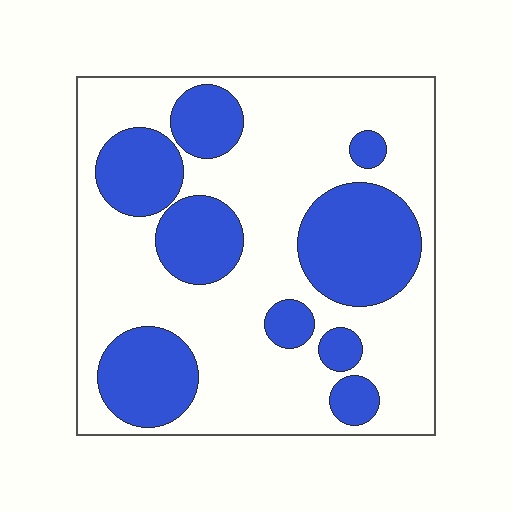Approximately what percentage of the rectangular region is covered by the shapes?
Approximately 35%.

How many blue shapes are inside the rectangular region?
9.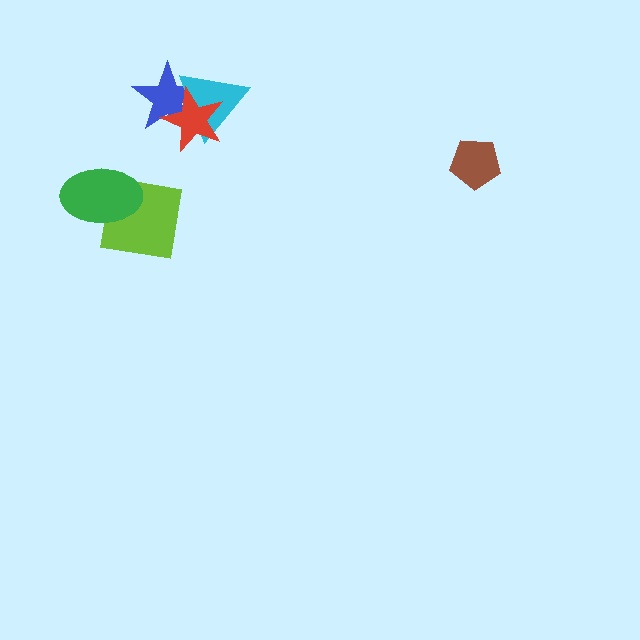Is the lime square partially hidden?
Yes, it is partially covered by another shape.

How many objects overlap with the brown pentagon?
0 objects overlap with the brown pentagon.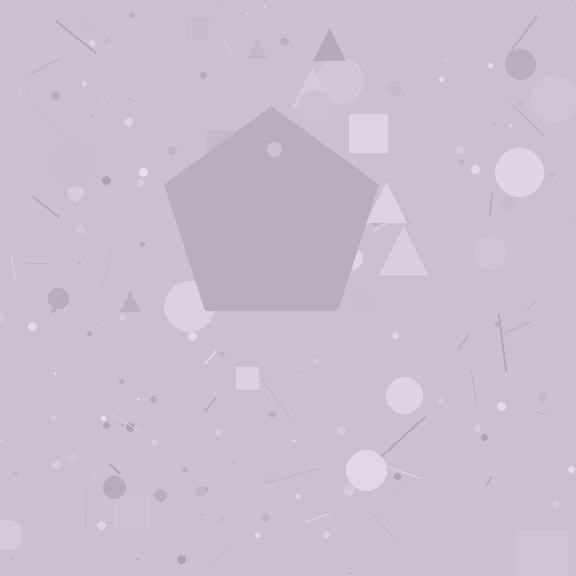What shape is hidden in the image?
A pentagon is hidden in the image.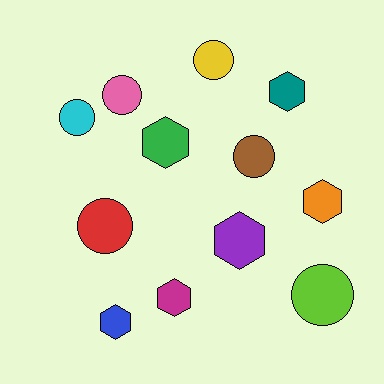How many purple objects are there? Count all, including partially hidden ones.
There is 1 purple object.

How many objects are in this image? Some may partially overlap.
There are 12 objects.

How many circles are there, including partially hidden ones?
There are 6 circles.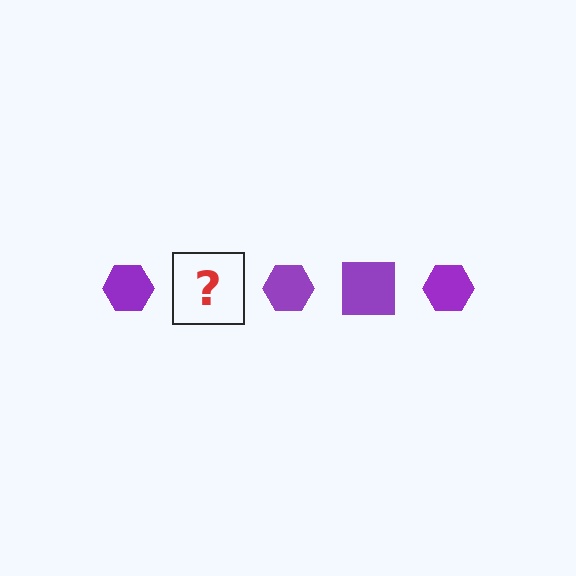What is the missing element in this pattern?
The missing element is a purple square.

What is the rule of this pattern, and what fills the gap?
The rule is that the pattern cycles through hexagon, square shapes in purple. The gap should be filled with a purple square.